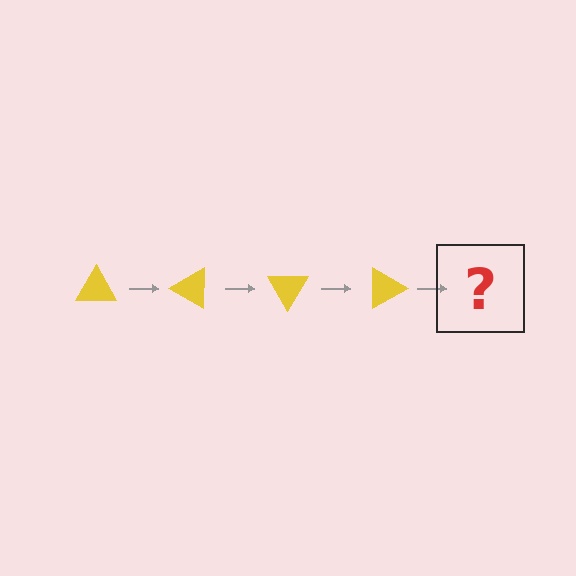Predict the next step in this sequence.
The next step is a yellow triangle rotated 120 degrees.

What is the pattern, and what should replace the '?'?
The pattern is that the triangle rotates 30 degrees each step. The '?' should be a yellow triangle rotated 120 degrees.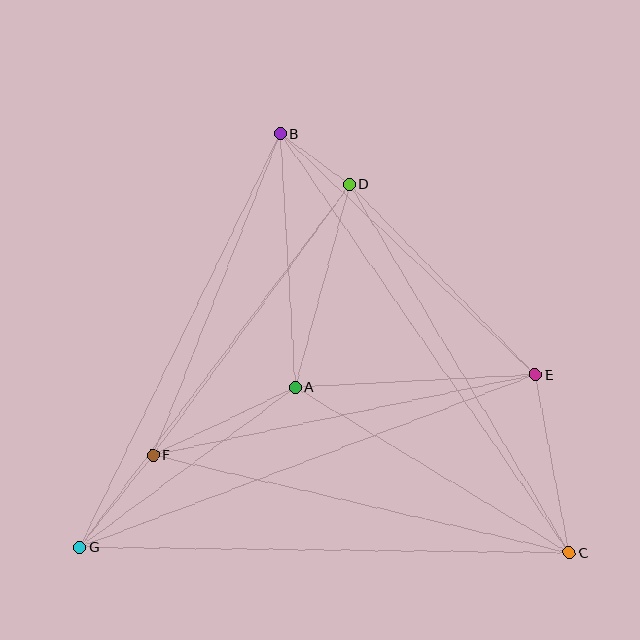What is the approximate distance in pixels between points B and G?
The distance between B and G is approximately 459 pixels.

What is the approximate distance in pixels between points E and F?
The distance between E and F is approximately 391 pixels.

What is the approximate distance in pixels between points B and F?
The distance between B and F is approximately 346 pixels.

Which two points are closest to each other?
Points B and D are closest to each other.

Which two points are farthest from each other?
Points B and C are farthest from each other.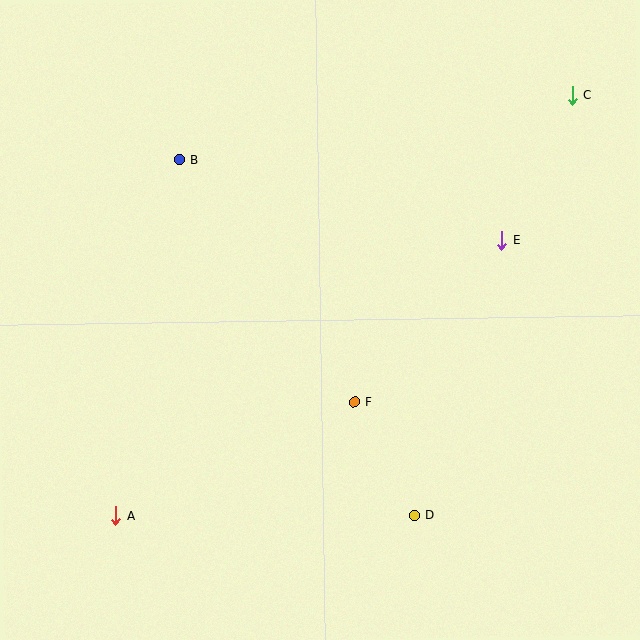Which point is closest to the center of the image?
Point F at (355, 402) is closest to the center.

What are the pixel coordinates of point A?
Point A is at (116, 516).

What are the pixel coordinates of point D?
Point D is at (414, 515).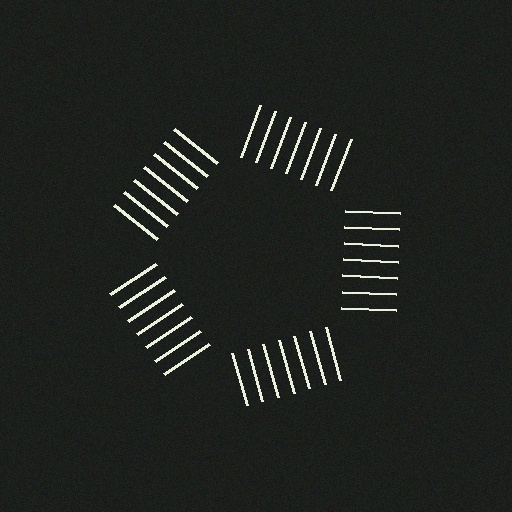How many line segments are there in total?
35 — 7 along each of the 5 edges.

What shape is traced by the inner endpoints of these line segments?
An illusory pentagon — the line segments terminate on its edges but no continuous stroke is drawn.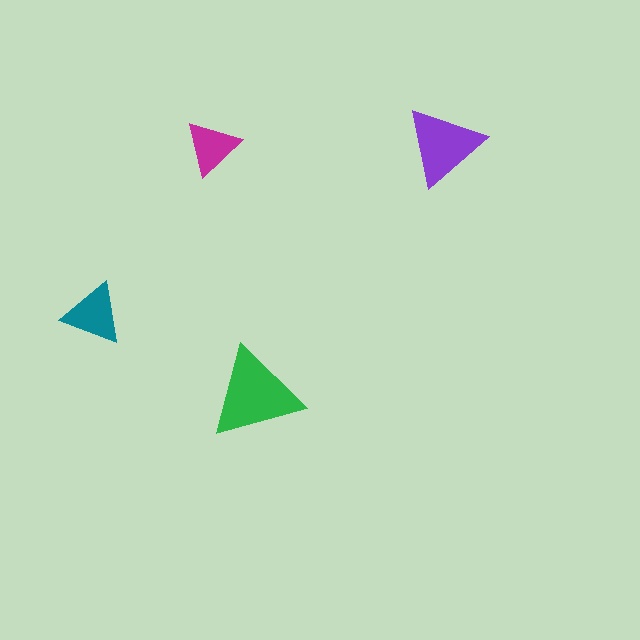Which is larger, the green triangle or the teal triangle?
The green one.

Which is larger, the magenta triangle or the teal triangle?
The teal one.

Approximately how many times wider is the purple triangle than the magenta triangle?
About 1.5 times wider.